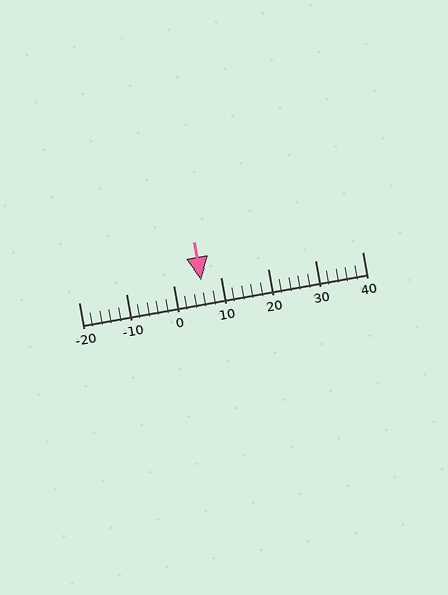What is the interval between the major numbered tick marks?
The major tick marks are spaced 10 units apart.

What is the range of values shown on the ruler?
The ruler shows values from -20 to 40.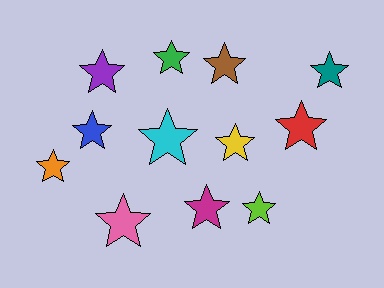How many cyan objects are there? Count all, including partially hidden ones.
There is 1 cyan object.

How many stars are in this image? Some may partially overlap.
There are 12 stars.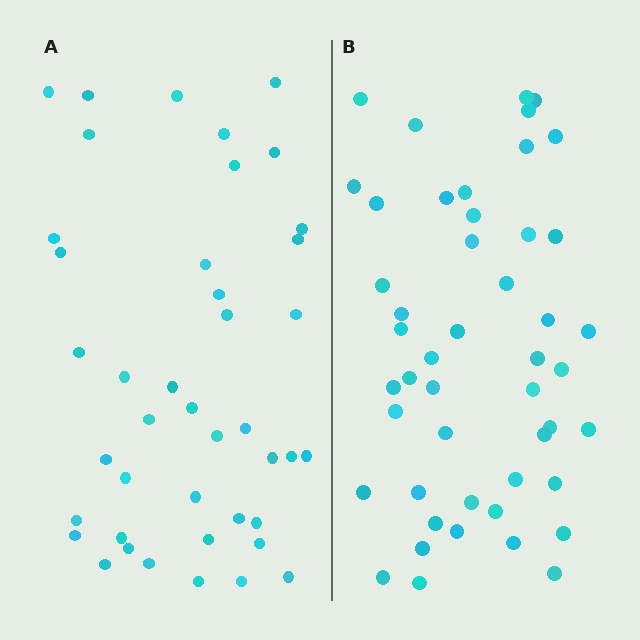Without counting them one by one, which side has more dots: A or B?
Region B (the right region) has more dots.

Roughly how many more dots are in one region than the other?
Region B has about 6 more dots than region A.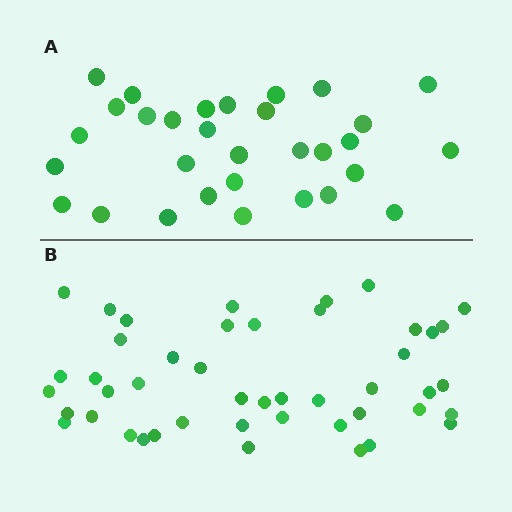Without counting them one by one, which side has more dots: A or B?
Region B (the bottom region) has more dots.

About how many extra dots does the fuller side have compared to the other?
Region B has approximately 15 more dots than region A.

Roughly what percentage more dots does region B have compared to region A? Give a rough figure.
About 50% more.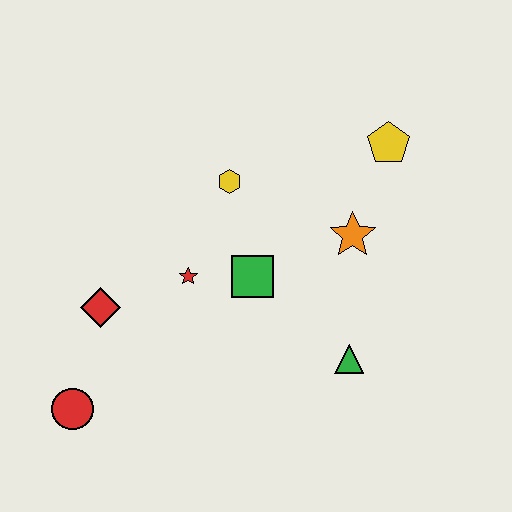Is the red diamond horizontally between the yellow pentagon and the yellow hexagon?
No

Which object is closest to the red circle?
The red diamond is closest to the red circle.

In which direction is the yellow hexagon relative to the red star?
The yellow hexagon is above the red star.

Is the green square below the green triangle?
No